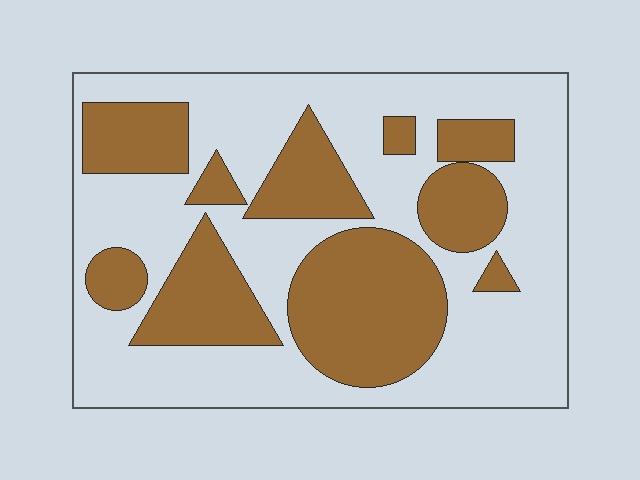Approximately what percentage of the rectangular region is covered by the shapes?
Approximately 40%.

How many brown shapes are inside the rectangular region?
10.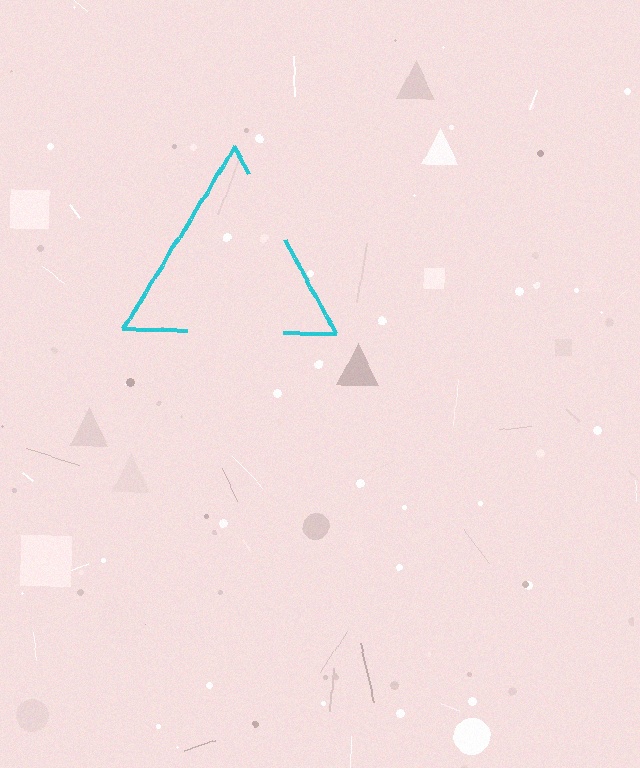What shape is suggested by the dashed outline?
The dashed outline suggests a triangle.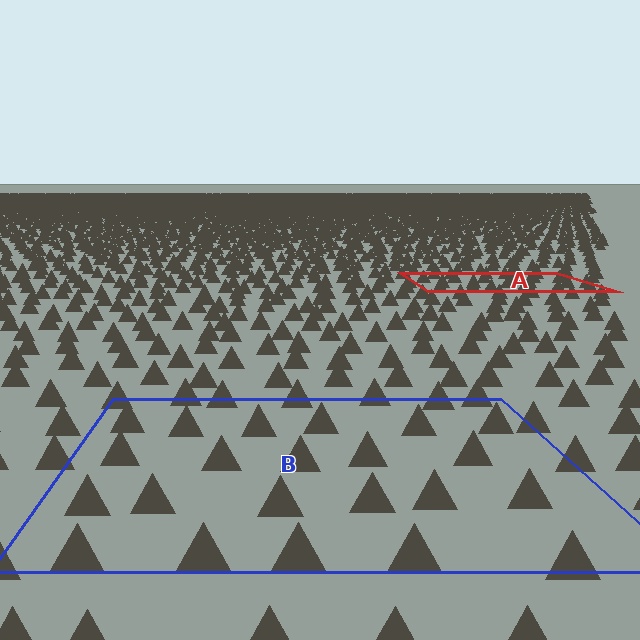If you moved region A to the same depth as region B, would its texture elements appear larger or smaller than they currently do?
They would appear larger. At a closer depth, the same texture elements are projected at a bigger on-screen size.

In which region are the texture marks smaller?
The texture marks are smaller in region A, because it is farther away.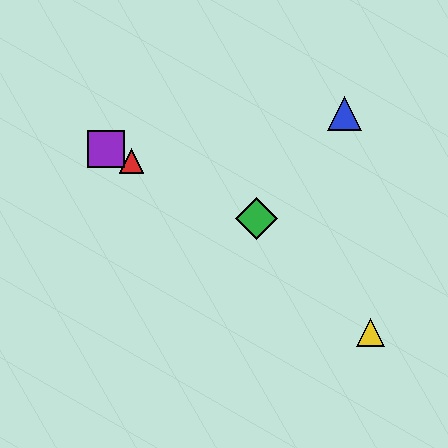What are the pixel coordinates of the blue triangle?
The blue triangle is at (344, 113).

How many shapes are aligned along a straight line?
3 shapes (the red triangle, the green diamond, the purple square) are aligned along a straight line.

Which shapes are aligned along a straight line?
The red triangle, the green diamond, the purple square are aligned along a straight line.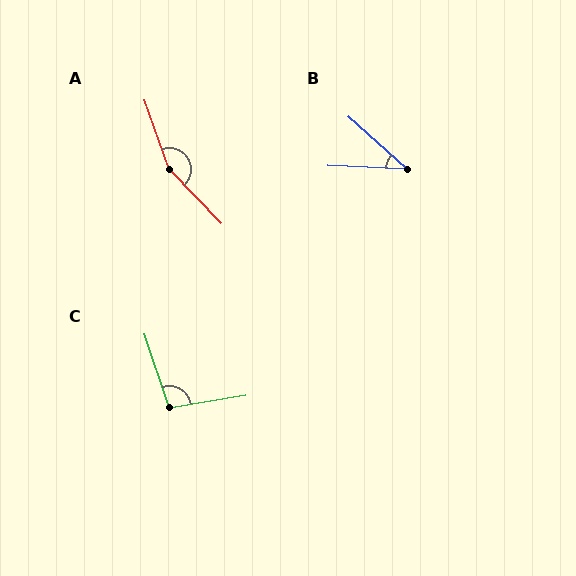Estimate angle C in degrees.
Approximately 99 degrees.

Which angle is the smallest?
B, at approximately 39 degrees.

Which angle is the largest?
A, at approximately 156 degrees.